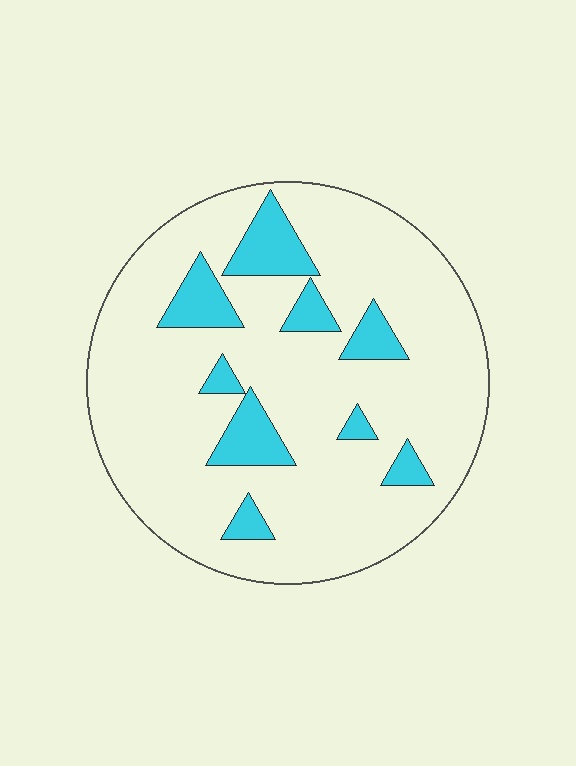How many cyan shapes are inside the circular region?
9.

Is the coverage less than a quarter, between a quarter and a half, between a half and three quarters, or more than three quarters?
Less than a quarter.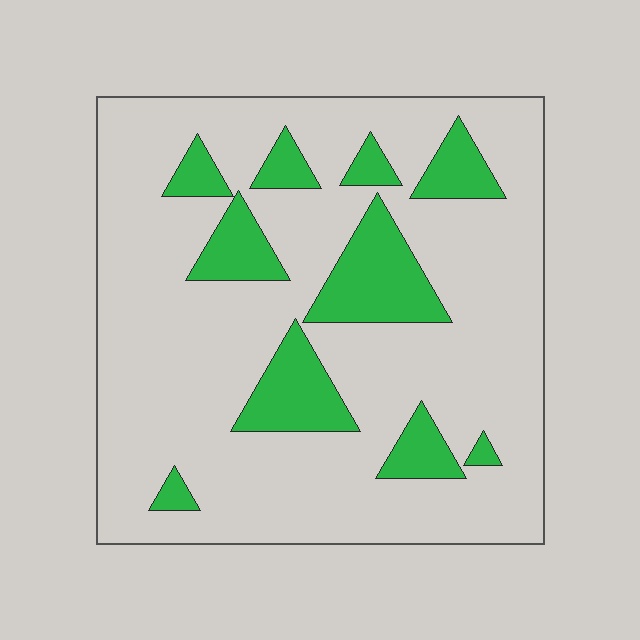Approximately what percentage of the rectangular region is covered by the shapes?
Approximately 20%.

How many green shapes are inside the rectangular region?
10.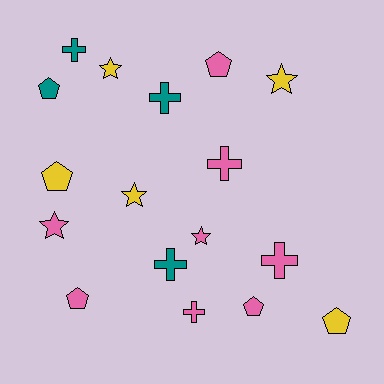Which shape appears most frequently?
Pentagon, with 6 objects.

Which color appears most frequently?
Pink, with 8 objects.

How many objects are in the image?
There are 17 objects.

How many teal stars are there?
There are no teal stars.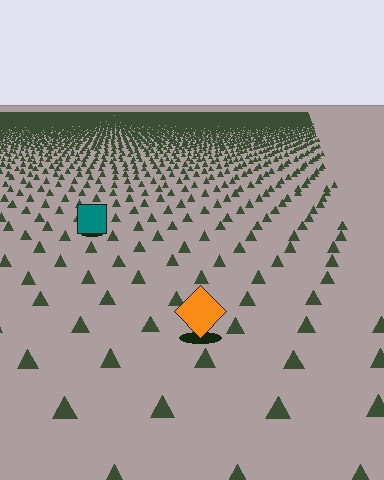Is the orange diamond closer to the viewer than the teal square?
Yes. The orange diamond is closer — you can tell from the texture gradient: the ground texture is coarser near it.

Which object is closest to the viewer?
The orange diamond is closest. The texture marks near it are larger and more spread out.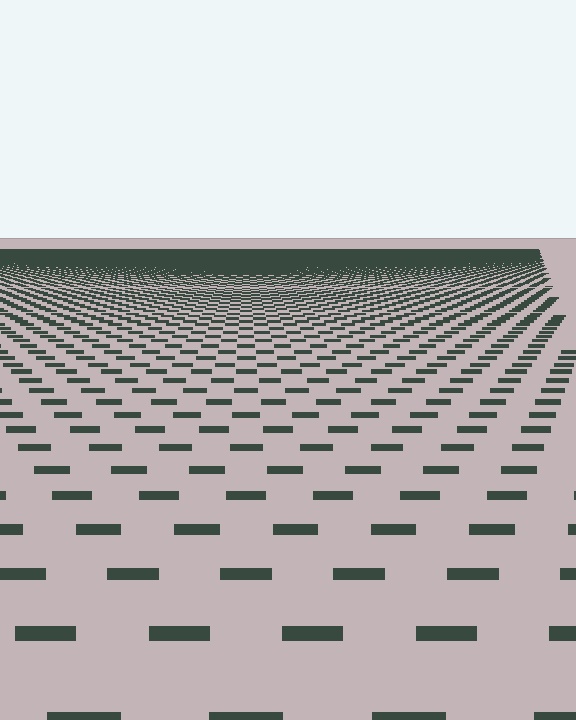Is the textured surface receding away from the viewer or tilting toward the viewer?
The surface is receding away from the viewer. Texture elements get smaller and denser toward the top.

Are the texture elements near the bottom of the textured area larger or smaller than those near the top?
Larger. Near the bottom, elements are closer to the viewer and appear at a bigger on-screen size.